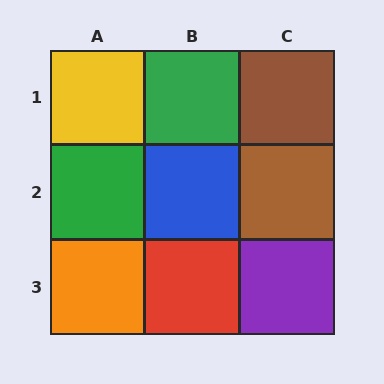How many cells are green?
2 cells are green.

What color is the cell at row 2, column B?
Blue.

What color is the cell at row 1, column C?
Brown.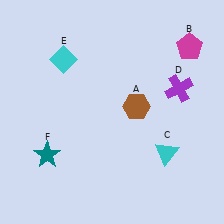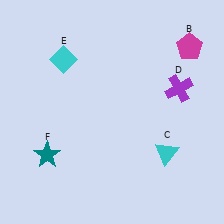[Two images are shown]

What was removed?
The brown hexagon (A) was removed in Image 2.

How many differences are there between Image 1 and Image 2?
There is 1 difference between the two images.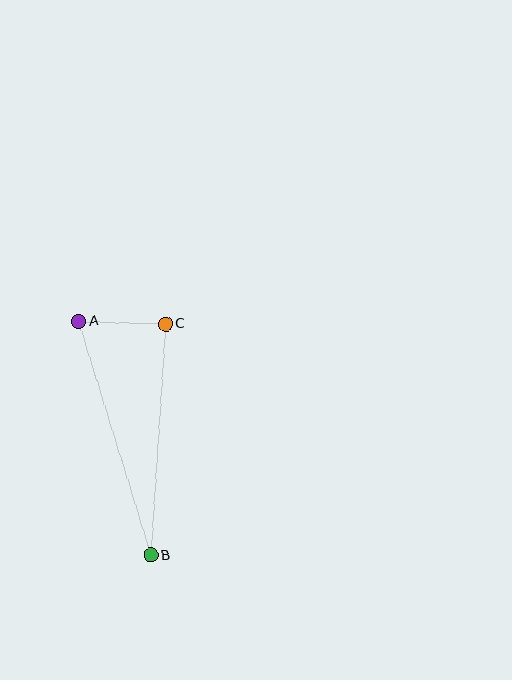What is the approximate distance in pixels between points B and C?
The distance between B and C is approximately 232 pixels.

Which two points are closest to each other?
Points A and C are closest to each other.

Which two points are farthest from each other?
Points A and B are farthest from each other.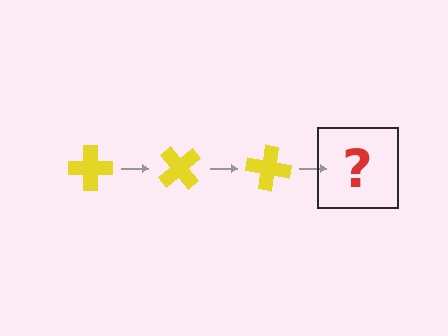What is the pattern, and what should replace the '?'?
The pattern is that the cross rotates 50 degrees each step. The '?' should be a yellow cross rotated 150 degrees.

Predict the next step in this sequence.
The next step is a yellow cross rotated 150 degrees.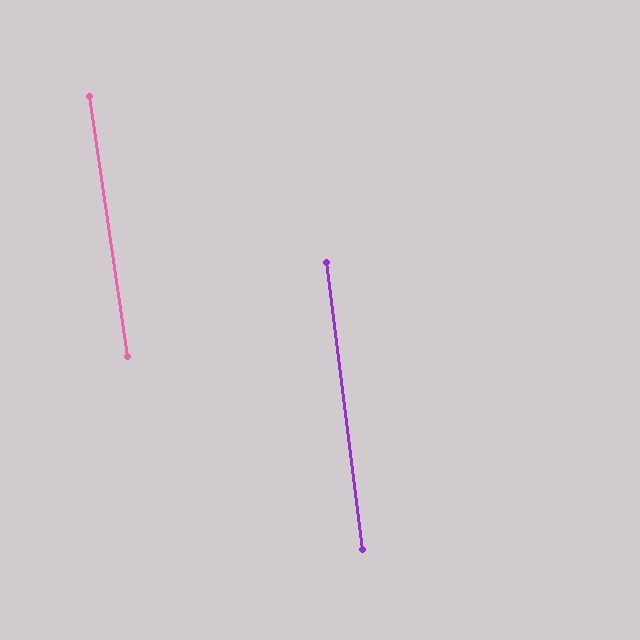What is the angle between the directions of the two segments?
Approximately 1 degree.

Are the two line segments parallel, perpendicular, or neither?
Parallel — their directions differ by only 1.3°.